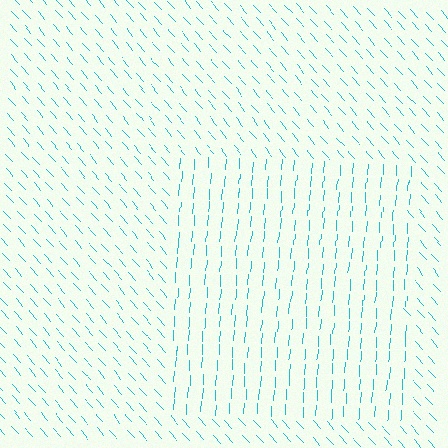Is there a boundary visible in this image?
Yes, there is a texture boundary formed by a change in line orientation.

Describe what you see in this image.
The image is filled with small cyan line segments. A rectangle region in the image has lines oriented differently from the surrounding lines, creating a visible texture boundary.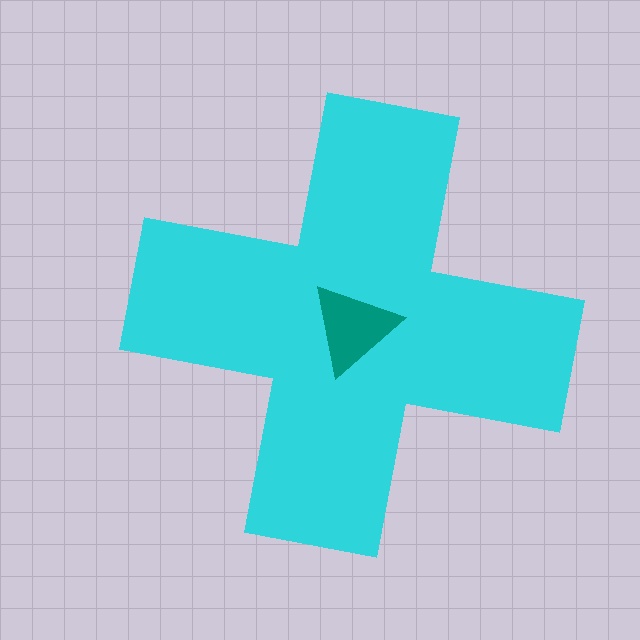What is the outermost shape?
The cyan cross.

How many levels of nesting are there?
2.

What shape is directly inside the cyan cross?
The teal triangle.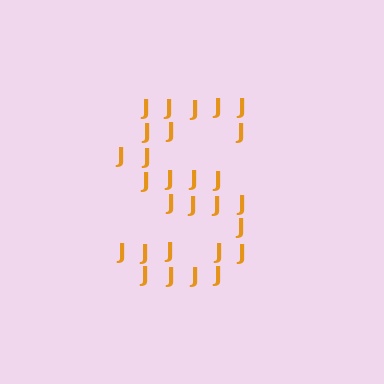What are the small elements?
The small elements are letter J's.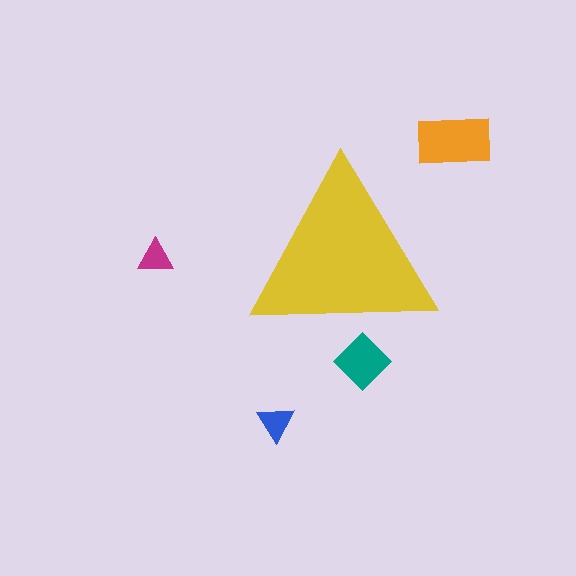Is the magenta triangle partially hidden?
No, the magenta triangle is fully visible.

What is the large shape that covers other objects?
A yellow triangle.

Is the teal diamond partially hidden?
Yes, the teal diamond is partially hidden behind the yellow triangle.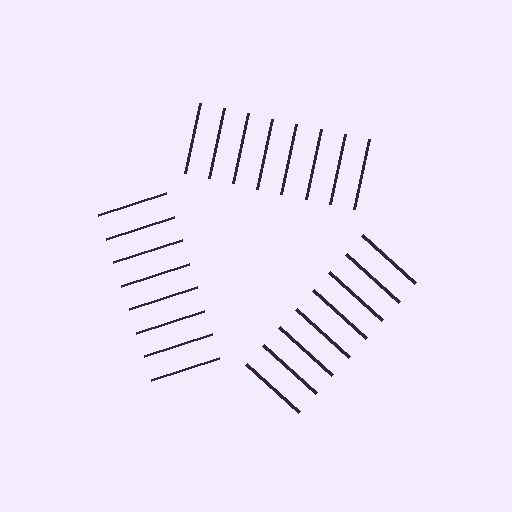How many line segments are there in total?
24 — 8 along each of the 3 edges.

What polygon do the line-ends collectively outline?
An illusory triangle — the line segments terminate on its edges but no continuous stroke is drawn.